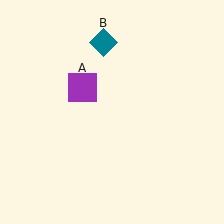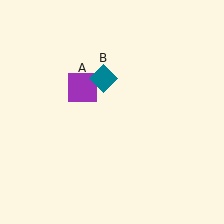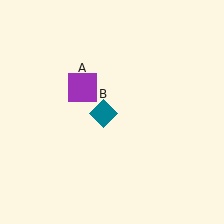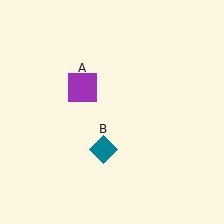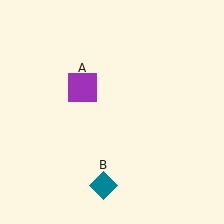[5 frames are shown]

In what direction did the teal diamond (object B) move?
The teal diamond (object B) moved down.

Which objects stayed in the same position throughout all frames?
Purple square (object A) remained stationary.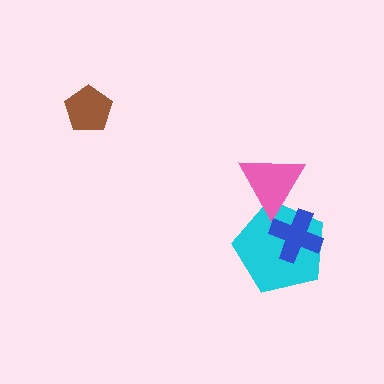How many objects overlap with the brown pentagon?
0 objects overlap with the brown pentagon.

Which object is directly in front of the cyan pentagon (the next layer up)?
The pink triangle is directly in front of the cyan pentagon.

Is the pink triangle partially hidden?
No, no other shape covers it.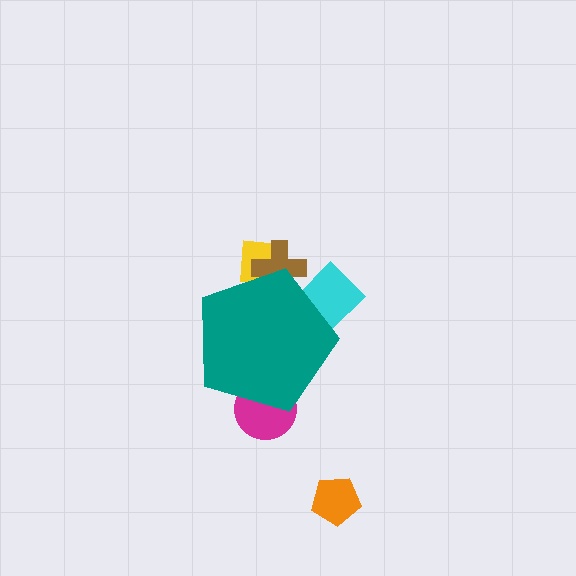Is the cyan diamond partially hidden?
Yes, the cyan diamond is partially hidden behind the teal pentagon.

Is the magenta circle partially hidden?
Yes, the magenta circle is partially hidden behind the teal pentagon.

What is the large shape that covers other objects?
A teal pentagon.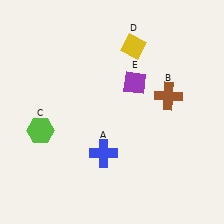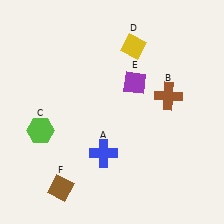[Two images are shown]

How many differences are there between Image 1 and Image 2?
There is 1 difference between the two images.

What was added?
A brown diamond (F) was added in Image 2.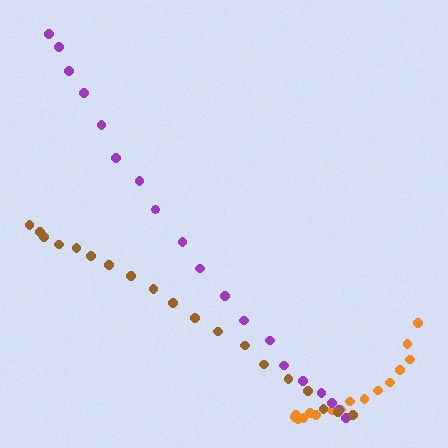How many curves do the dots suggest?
There are 3 distinct paths.